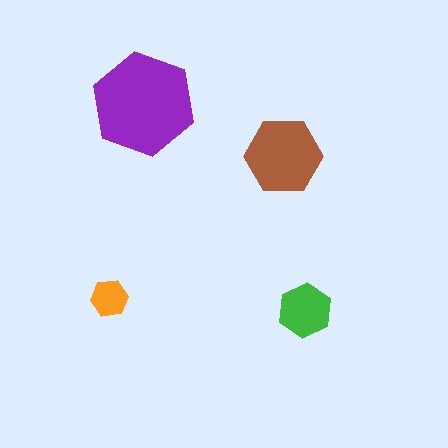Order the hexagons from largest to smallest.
the purple one, the brown one, the green one, the orange one.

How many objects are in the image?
There are 4 objects in the image.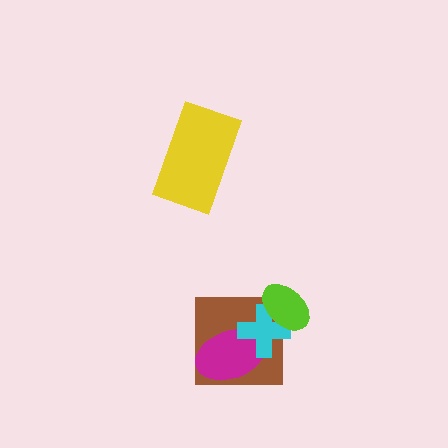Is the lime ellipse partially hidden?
No, no other shape covers it.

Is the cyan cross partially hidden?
Yes, it is partially covered by another shape.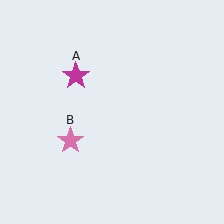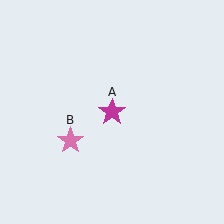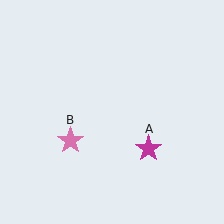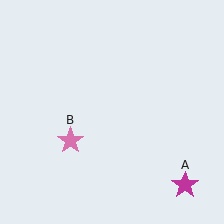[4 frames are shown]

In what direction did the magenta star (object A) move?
The magenta star (object A) moved down and to the right.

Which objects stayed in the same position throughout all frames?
Pink star (object B) remained stationary.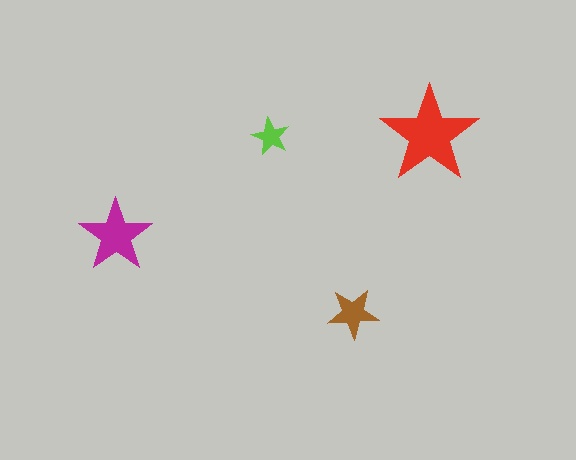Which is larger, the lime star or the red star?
The red one.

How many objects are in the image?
There are 4 objects in the image.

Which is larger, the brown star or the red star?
The red one.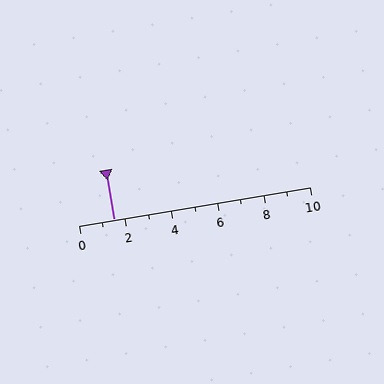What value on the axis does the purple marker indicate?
The marker indicates approximately 1.5.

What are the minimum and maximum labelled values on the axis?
The axis runs from 0 to 10.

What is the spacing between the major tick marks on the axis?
The major ticks are spaced 2 apart.